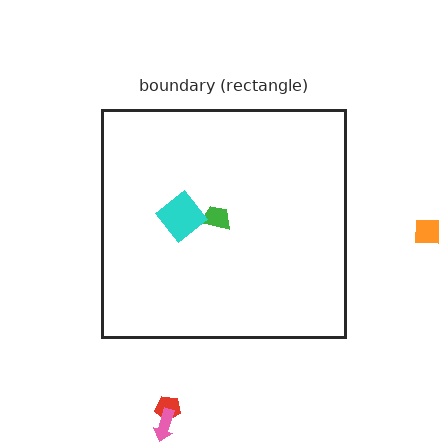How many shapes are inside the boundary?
2 inside, 3 outside.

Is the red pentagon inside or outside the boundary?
Outside.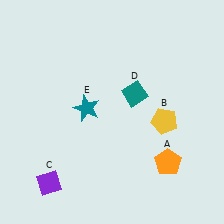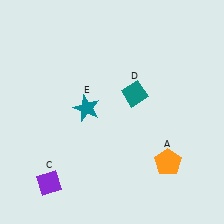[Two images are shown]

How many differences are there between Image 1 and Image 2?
There is 1 difference between the two images.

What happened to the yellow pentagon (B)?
The yellow pentagon (B) was removed in Image 2. It was in the bottom-right area of Image 1.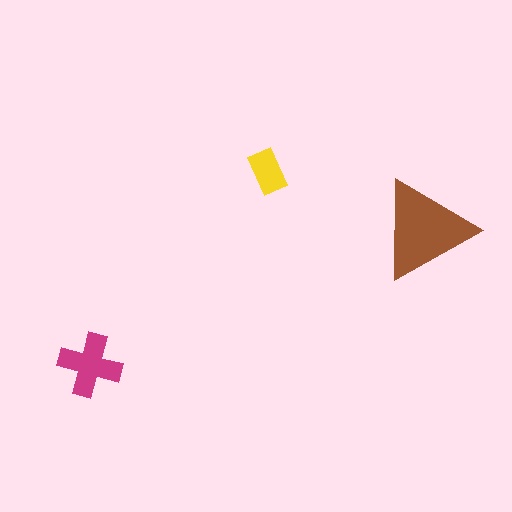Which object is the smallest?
The yellow rectangle.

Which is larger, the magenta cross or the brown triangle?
The brown triangle.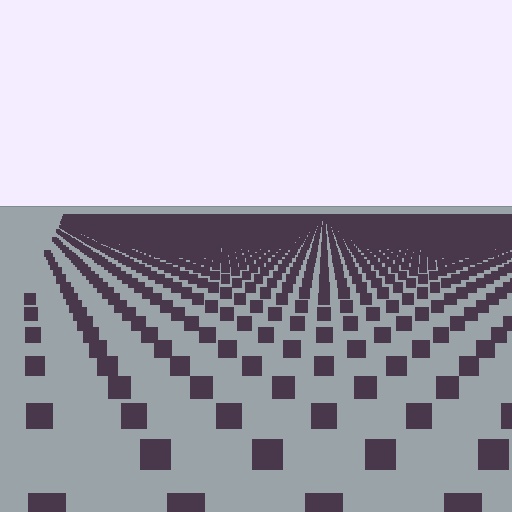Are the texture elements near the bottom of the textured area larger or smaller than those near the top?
Larger. Near the bottom, elements are closer to the viewer and appear at a bigger on-screen size.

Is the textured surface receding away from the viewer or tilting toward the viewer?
The surface is receding away from the viewer. Texture elements get smaller and denser toward the top.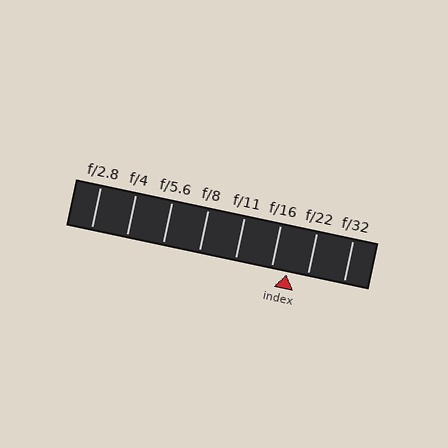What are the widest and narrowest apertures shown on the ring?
The widest aperture shown is f/2.8 and the narrowest is f/32.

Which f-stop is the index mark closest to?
The index mark is closest to f/16.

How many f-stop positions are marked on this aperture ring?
There are 8 f-stop positions marked.